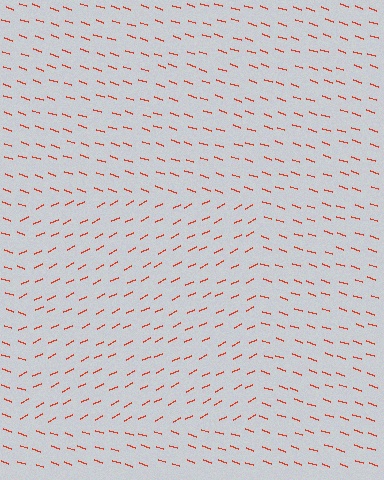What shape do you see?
I see a rectangle.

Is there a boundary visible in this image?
Yes, there is a texture boundary formed by a change in line orientation.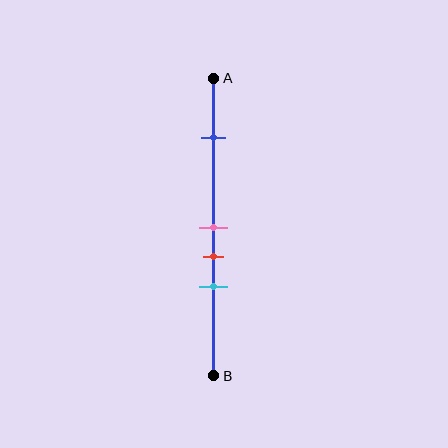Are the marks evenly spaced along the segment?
No, the marks are not evenly spaced.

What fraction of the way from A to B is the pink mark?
The pink mark is approximately 50% (0.5) of the way from A to B.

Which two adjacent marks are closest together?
The pink and red marks are the closest adjacent pair.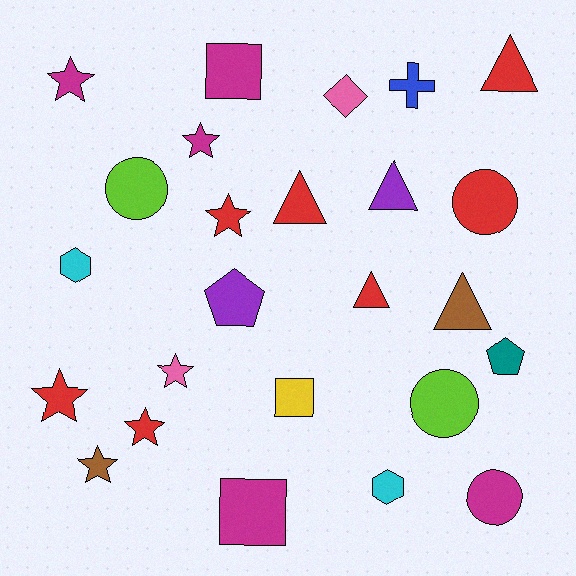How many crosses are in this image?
There is 1 cross.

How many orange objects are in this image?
There are no orange objects.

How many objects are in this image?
There are 25 objects.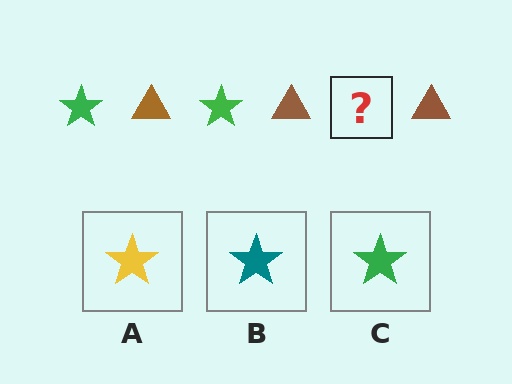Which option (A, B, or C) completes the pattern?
C.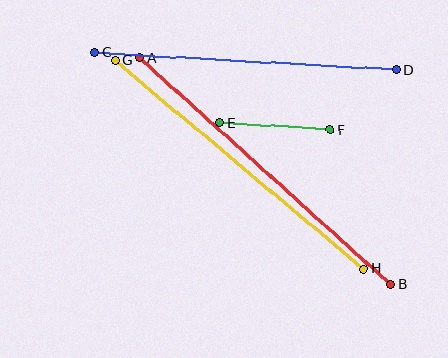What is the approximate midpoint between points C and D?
The midpoint is at approximately (245, 61) pixels.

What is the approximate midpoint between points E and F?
The midpoint is at approximately (275, 126) pixels.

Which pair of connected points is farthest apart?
Points A and B are farthest apart.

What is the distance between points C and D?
The distance is approximately 302 pixels.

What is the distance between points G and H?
The distance is approximately 325 pixels.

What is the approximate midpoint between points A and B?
The midpoint is at approximately (265, 171) pixels.